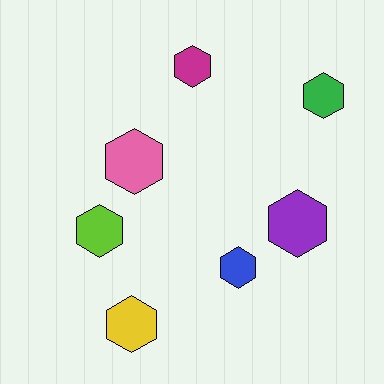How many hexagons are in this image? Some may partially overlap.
There are 7 hexagons.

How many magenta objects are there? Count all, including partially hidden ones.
There is 1 magenta object.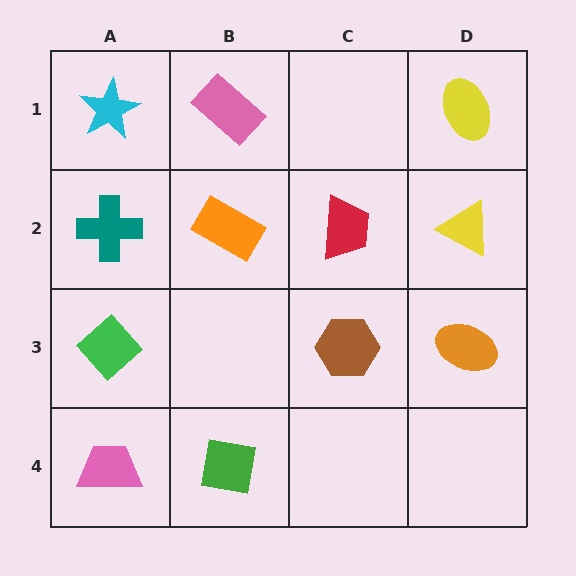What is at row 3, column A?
A green diamond.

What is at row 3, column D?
An orange ellipse.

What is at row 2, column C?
A red trapezoid.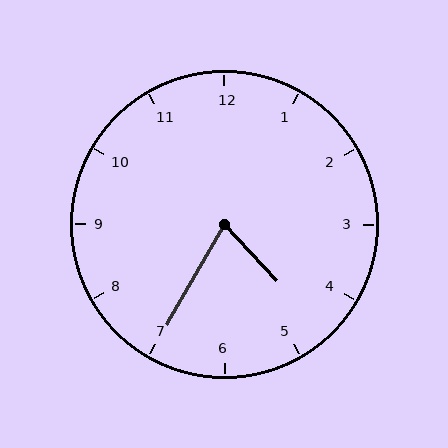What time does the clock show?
4:35.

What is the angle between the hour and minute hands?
Approximately 72 degrees.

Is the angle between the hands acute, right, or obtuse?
It is acute.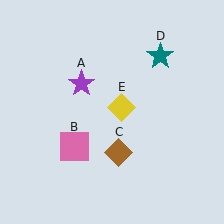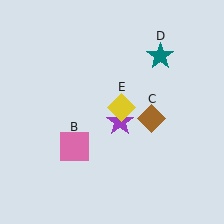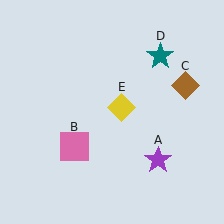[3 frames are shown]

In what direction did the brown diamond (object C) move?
The brown diamond (object C) moved up and to the right.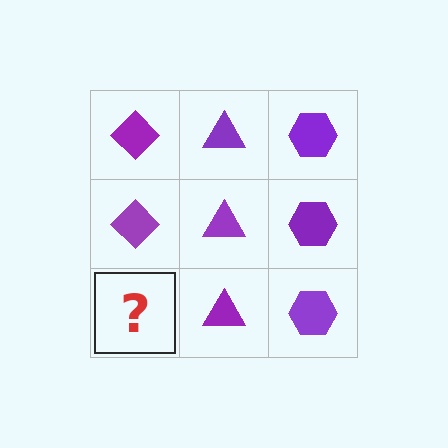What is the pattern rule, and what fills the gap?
The rule is that each column has a consistent shape. The gap should be filled with a purple diamond.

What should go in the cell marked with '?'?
The missing cell should contain a purple diamond.